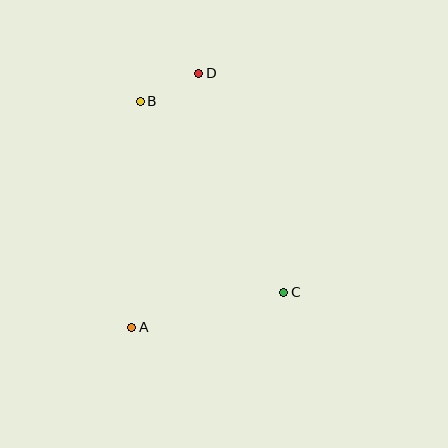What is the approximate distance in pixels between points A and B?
The distance between A and B is approximately 226 pixels.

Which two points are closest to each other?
Points B and D are closest to each other.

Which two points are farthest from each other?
Points A and D are farthest from each other.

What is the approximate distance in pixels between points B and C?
The distance between B and C is approximately 239 pixels.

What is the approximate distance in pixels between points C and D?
The distance between C and D is approximately 235 pixels.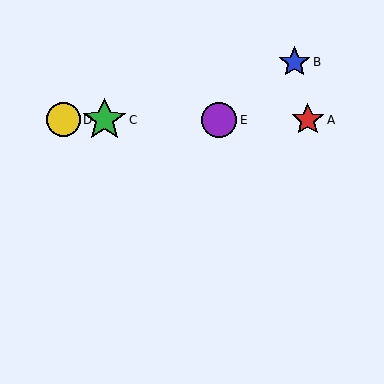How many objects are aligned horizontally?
4 objects (A, C, D, E) are aligned horizontally.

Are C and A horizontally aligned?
Yes, both are at y≈120.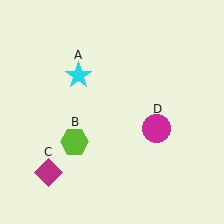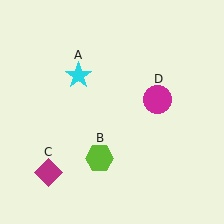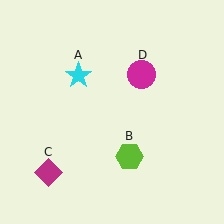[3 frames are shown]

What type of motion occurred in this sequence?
The lime hexagon (object B), magenta circle (object D) rotated counterclockwise around the center of the scene.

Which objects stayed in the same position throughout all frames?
Cyan star (object A) and magenta diamond (object C) remained stationary.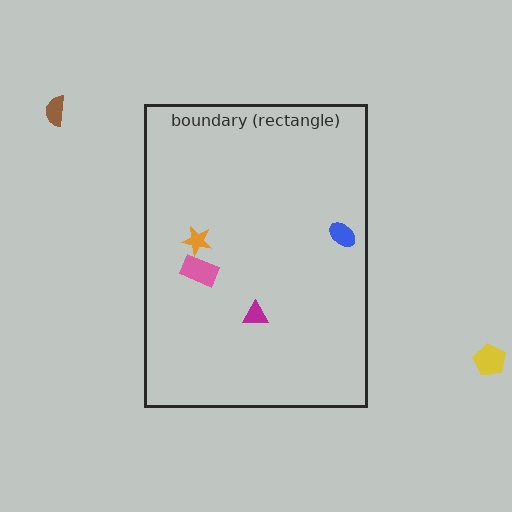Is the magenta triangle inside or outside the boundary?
Inside.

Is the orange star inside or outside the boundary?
Inside.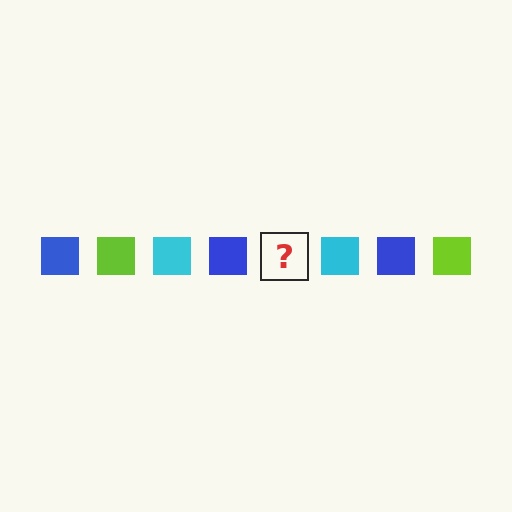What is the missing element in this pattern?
The missing element is a lime square.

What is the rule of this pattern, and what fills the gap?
The rule is that the pattern cycles through blue, lime, cyan squares. The gap should be filled with a lime square.